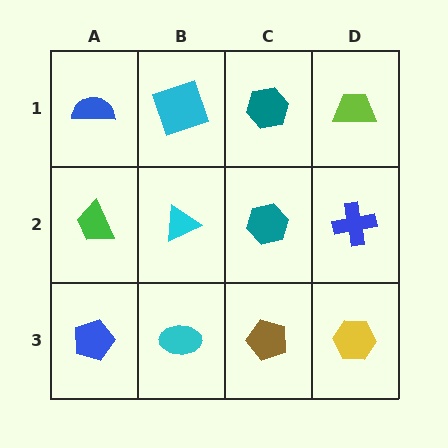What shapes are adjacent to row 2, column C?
A teal hexagon (row 1, column C), a brown pentagon (row 3, column C), a cyan triangle (row 2, column B), a blue cross (row 2, column D).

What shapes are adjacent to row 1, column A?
A green trapezoid (row 2, column A), a cyan square (row 1, column B).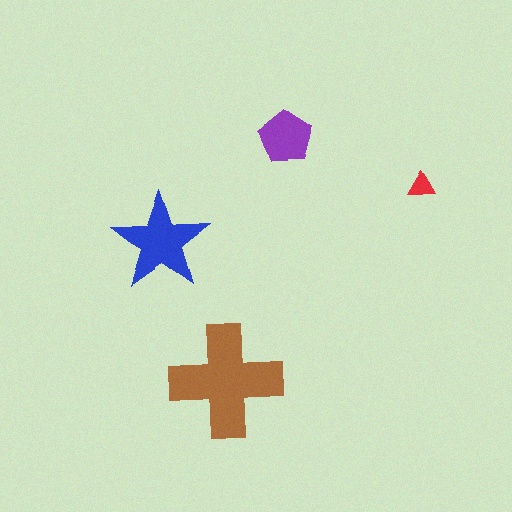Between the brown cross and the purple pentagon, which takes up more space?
The brown cross.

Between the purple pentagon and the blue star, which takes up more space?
The blue star.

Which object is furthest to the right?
The red triangle is rightmost.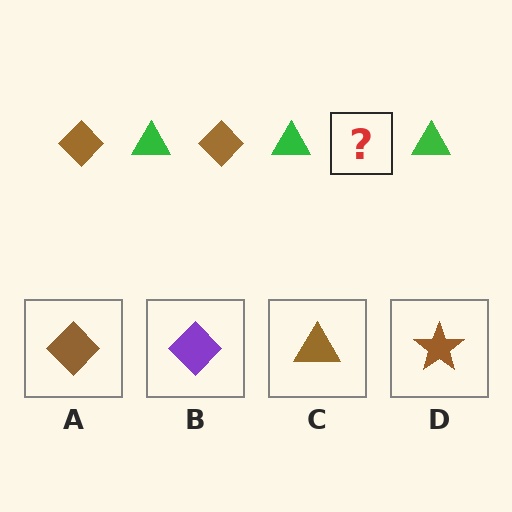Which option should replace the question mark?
Option A.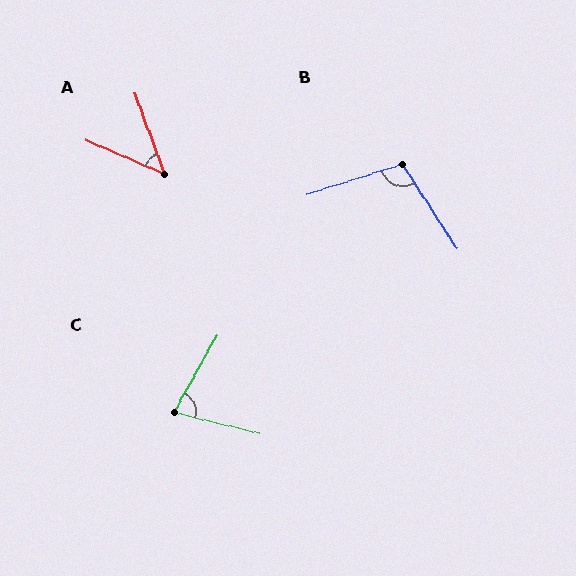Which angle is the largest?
B, at approximately 105 degrees.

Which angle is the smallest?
A, at approximately 46 degrees.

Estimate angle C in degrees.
Approximately 74 degrees.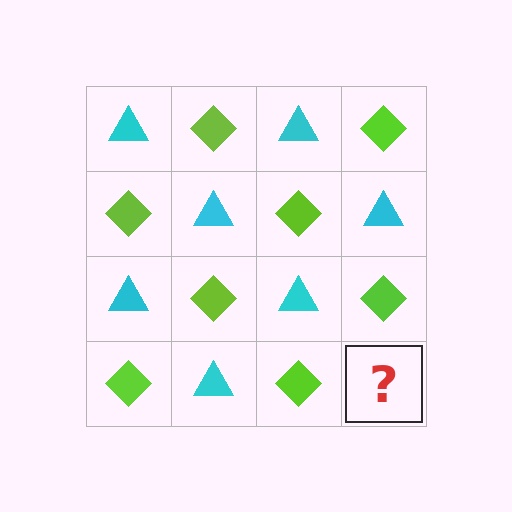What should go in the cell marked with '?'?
The missing cell should contain a cyan triangle.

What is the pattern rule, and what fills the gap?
The rule is that it alternates cyan triangle and lime diamond in a checkerboard pattern. The gap should be filled with a cyan triangle.